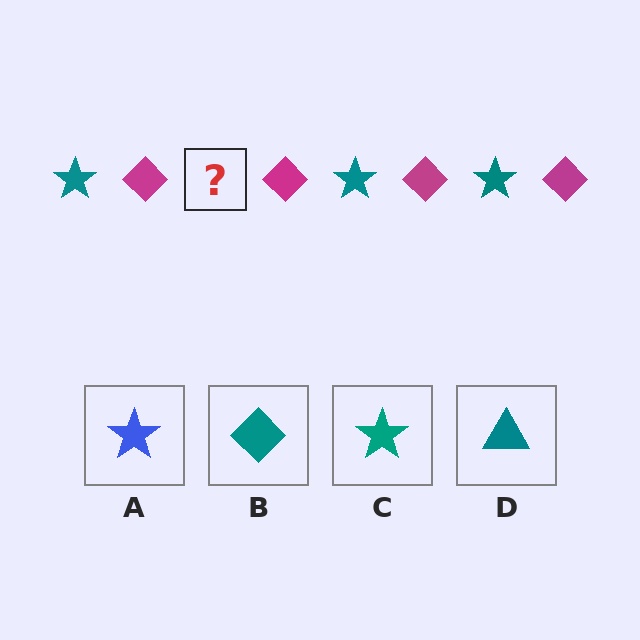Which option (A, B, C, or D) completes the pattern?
C.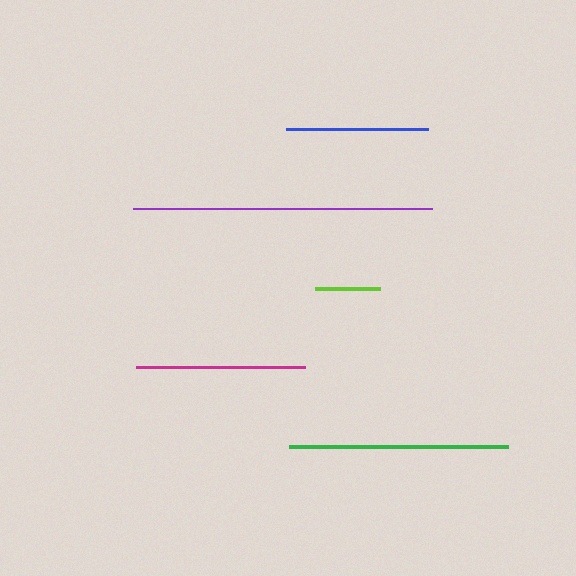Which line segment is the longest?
The purple line is the longest at approximately 299 pixels.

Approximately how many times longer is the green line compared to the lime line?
The green line is approximately 3.4 times the length of the lime line.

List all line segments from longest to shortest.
From longest to shortest: purple, green, magenta, blue, lime.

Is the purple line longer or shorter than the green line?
The purple line is longer than the green line.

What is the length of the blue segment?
The blue segment is approximately 142 pixels long.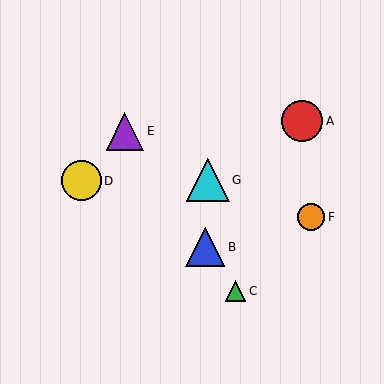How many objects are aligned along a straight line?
3 objects (B, C, E) are aligned along a straight line.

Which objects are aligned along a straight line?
Objects B, C, E are aligned along a straight line.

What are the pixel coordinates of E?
Object E is at (125, 131).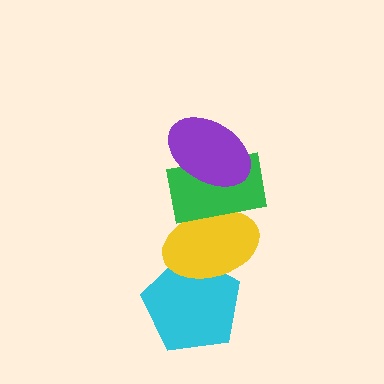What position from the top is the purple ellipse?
The purple ellipse is 1st from the top.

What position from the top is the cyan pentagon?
The cyan pentagon is 4th from the top.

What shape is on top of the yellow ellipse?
The green rectangle is on top of the yellow ellipse.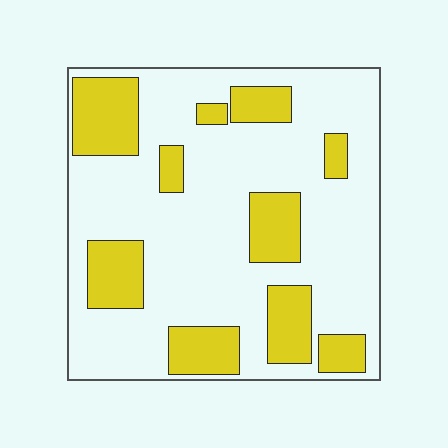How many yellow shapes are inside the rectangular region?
10.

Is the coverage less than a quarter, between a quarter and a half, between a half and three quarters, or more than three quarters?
Between a quarter and a half.